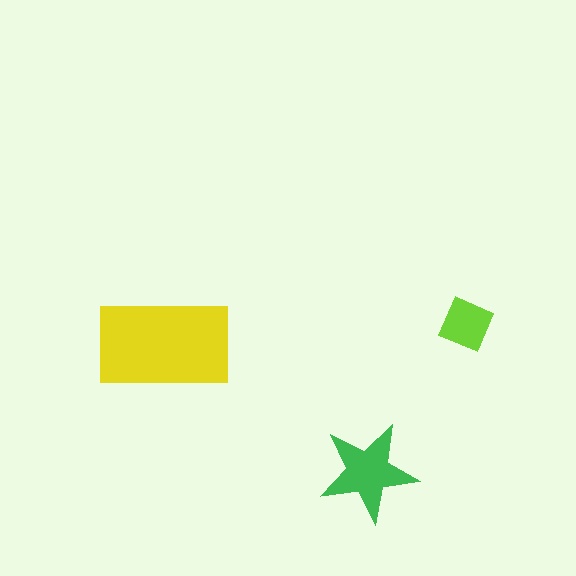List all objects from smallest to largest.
The lime square, the green star, the yellow rectangle.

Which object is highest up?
The lime square is topmost.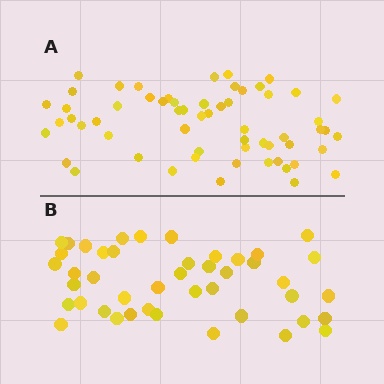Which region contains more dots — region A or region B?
Region A (the top region) has more dots.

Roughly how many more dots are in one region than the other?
Region A has approximately 15 more dots than region B.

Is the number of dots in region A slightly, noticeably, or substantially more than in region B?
Region A has noticeably more, but not dramatically so. The ratio is roughly 1.4 to 1.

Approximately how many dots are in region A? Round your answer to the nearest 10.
About 60 dots.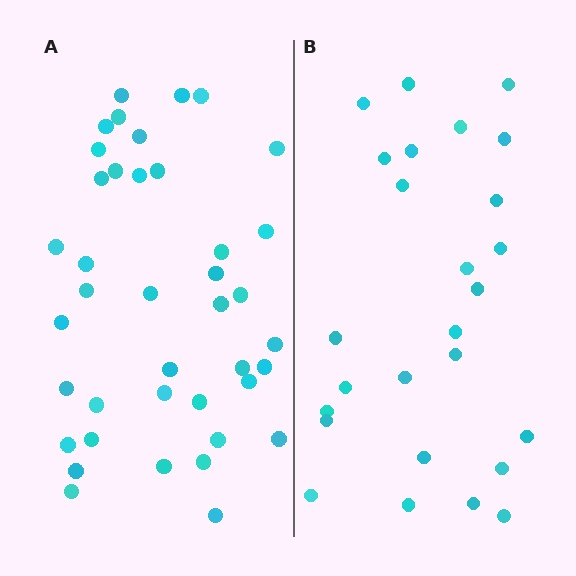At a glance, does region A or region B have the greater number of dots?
Region A (the left region) has more dots.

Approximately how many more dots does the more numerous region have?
Region A has approximately 15 more dots than region B.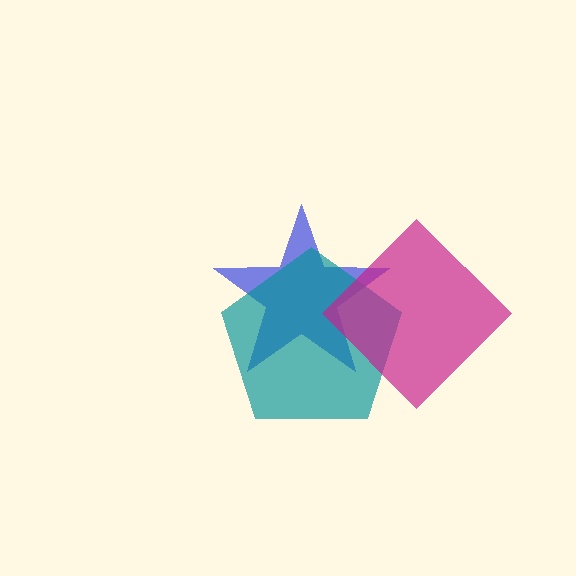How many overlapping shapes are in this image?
There are 3 overlapping shapes in the image.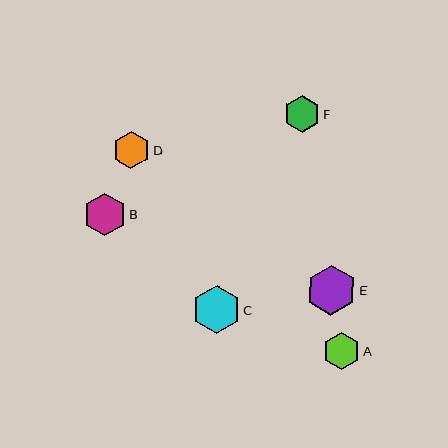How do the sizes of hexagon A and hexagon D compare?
Hexagon A and hexagon D are approximately the same size.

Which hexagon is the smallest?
Hexagon D is the smallest with a size of approximately 37 pixels.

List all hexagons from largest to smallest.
From largest to smallest: E, C, B, A, F, D.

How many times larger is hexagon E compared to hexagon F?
Hexagon E is approximately 1.4 times the size of hexagon F.